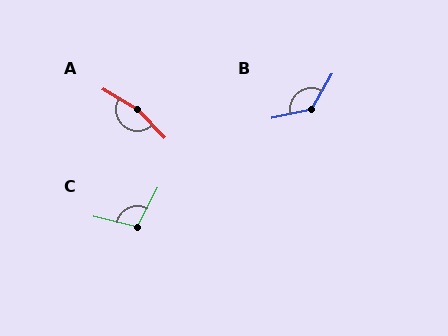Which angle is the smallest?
C, at approximately 104 degrees.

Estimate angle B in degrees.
Approximately 132 degrees.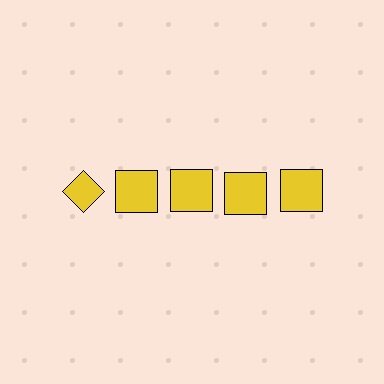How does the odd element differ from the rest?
It has a different shape: diamond instead of square.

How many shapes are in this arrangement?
There are 5 shapes arranged in a grid pattern.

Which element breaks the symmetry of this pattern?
The yellow diamond in the top row, leftmost column breaks the symmetry. All other shapes are yellow squares.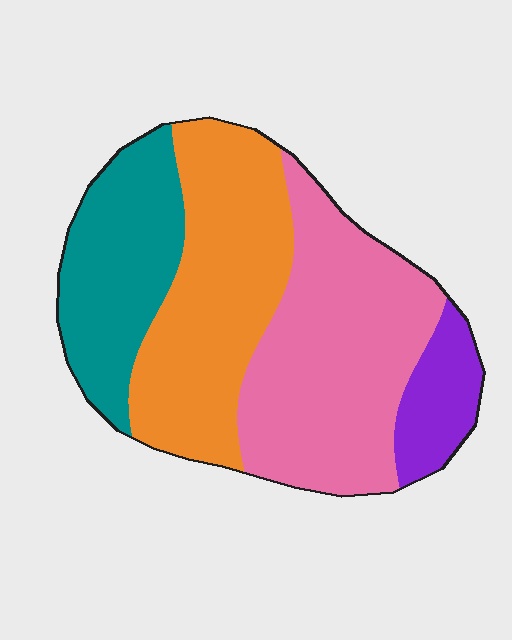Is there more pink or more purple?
Pink.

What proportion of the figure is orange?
Orange takes up between a quarter and a half of the figure.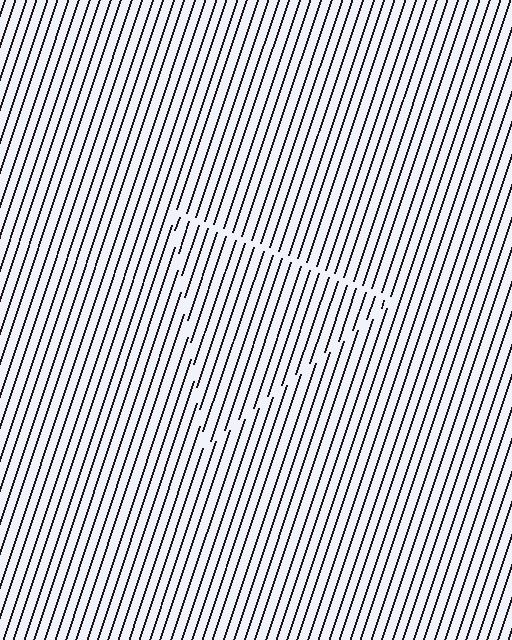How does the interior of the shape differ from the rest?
The interior of the shape contains the same grating, shifted by half a period — the contour is defined by the phase discontinuity where line-ends from the inner and outer gratings abut.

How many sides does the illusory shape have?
3 sides — the line-ends trace a triangle.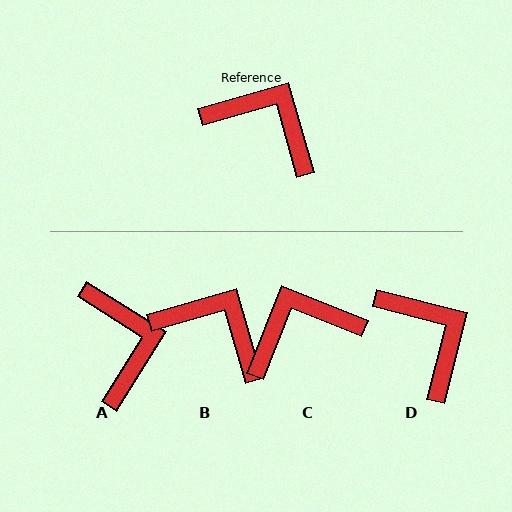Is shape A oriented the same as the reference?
No, it is off by about 48 degrees.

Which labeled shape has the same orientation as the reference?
B.